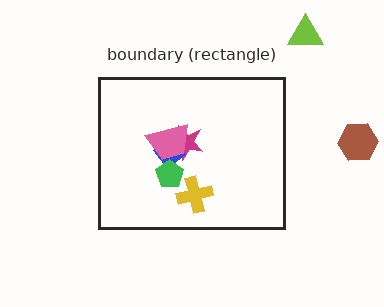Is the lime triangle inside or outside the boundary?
Outside.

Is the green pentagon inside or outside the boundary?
Inside.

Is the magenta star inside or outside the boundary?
Inside.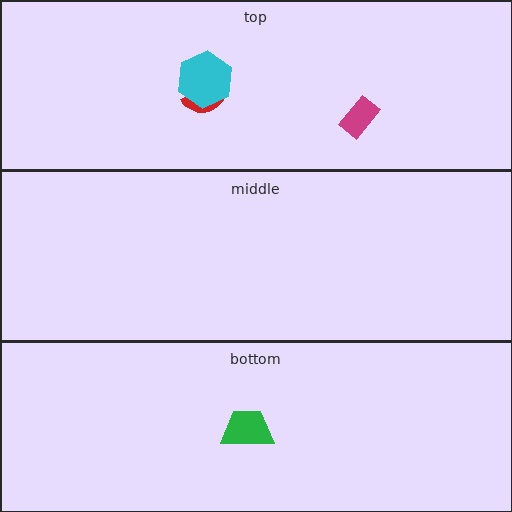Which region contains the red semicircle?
The top region.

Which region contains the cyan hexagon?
The top region.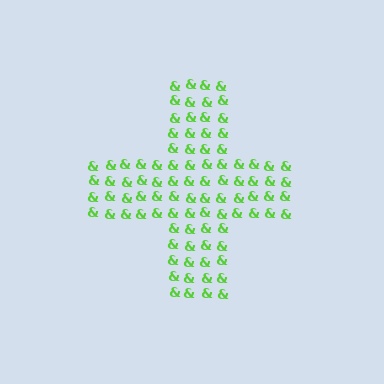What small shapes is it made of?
It is made of small ampersands.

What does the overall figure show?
The overall figure shows a cross.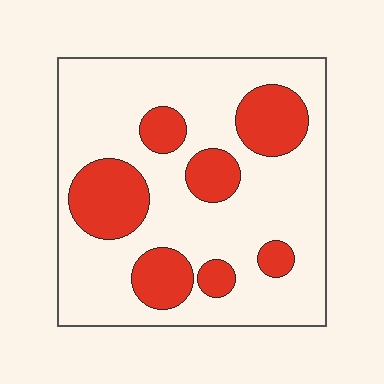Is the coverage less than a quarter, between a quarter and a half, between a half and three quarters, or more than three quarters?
Between a quarter and a half.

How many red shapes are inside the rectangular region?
7.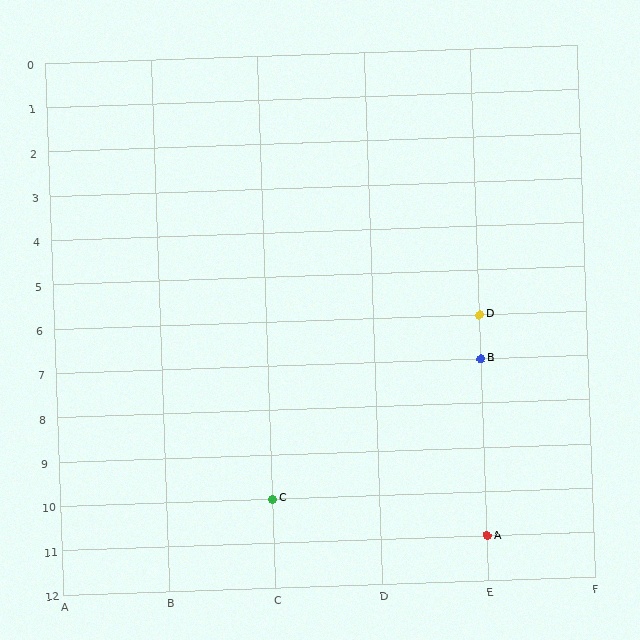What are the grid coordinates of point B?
Point B is at grid coordinates (E, 7).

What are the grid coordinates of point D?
Point D is at grid coordinates (E, 6).